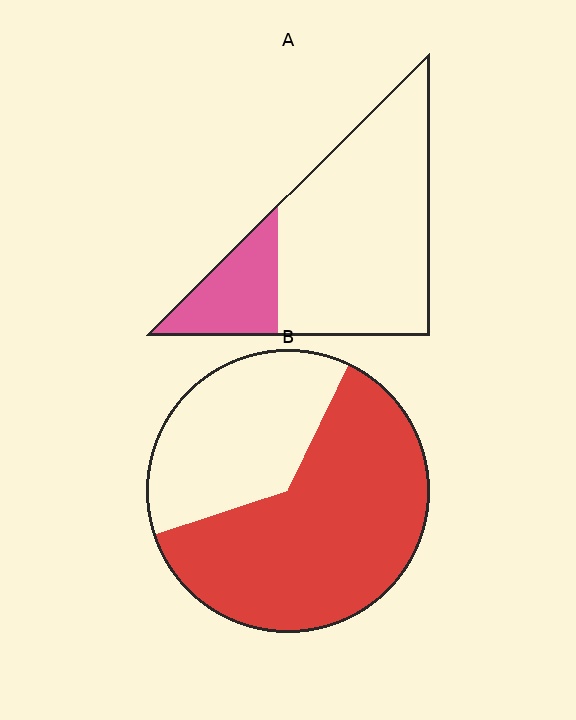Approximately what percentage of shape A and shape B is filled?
A is approximately 20% and B is approximately 65%.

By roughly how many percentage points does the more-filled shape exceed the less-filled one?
By roughly 40 percentage points (B over A).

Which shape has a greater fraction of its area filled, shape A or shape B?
Shape B.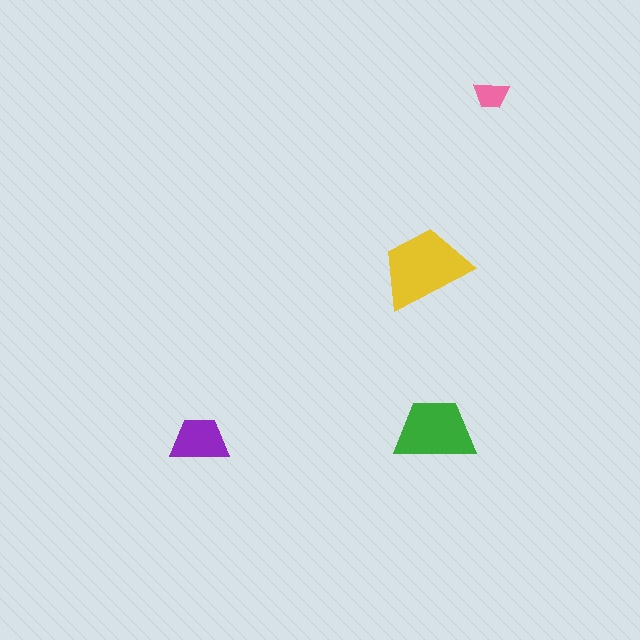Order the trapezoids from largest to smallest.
the yellow one, the green one, the purple one, the pink one.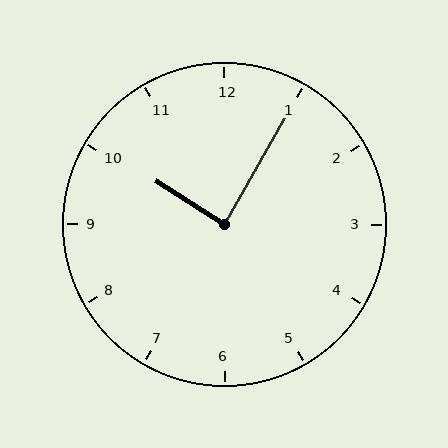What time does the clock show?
10:05.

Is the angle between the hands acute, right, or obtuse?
It is right.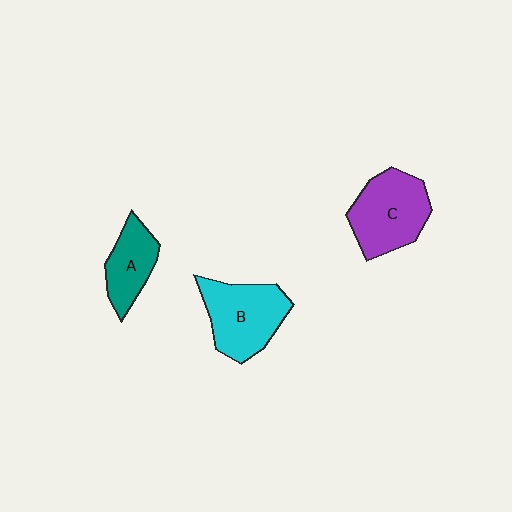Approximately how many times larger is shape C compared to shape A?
Approximately 1.5 times.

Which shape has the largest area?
Shape B (cyan).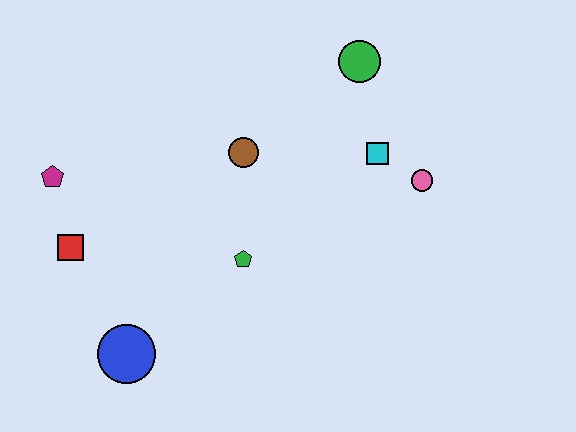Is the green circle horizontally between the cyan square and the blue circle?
Yes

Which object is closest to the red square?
The magenta pentagon is closest to the red square.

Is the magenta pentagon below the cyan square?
Yes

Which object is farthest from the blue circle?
The green circle is farthest from the blue circle.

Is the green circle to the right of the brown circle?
Yes